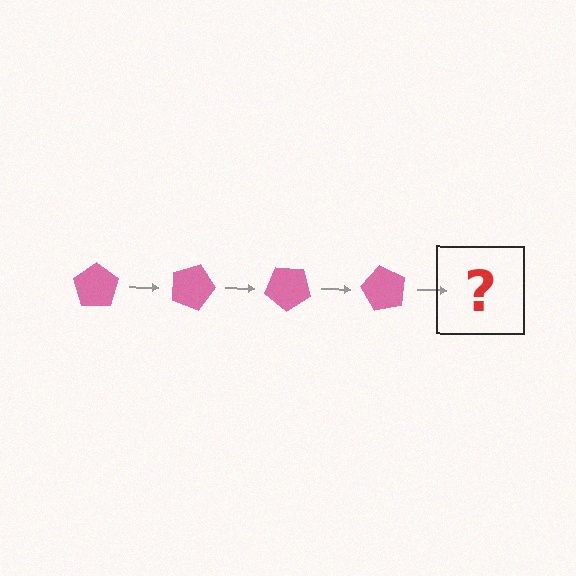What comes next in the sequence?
The next element should be a pink pentagon rotated 80 degrees.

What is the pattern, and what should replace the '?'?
The pattern is that the pentagon rotates 20 degrees each step. The '?' should be a pink pentagon rotated 80 degrees.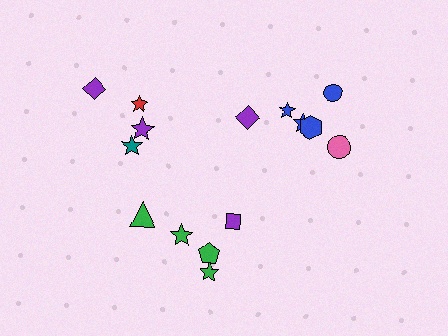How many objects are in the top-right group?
There are 6 objects.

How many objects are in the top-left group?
There are 4 objects.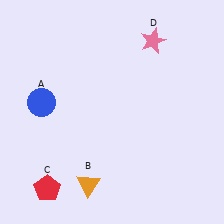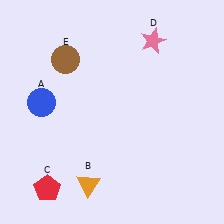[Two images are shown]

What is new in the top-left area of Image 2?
A brown circle (E) was added in the top-left area of Image 2.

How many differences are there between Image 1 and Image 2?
There is 1 difference between the two images.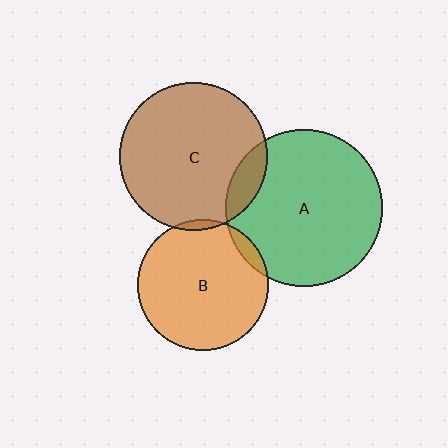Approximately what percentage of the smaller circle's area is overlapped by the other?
Approximately 10%.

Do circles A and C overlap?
Yes.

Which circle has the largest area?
Circle A (green).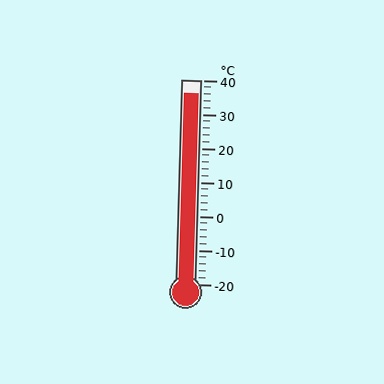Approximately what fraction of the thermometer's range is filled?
The thermometer is filled to approximately 95% of its range.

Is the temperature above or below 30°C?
The temperature is above 30°C.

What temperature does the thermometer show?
The thermometer shows approximately 36°C.